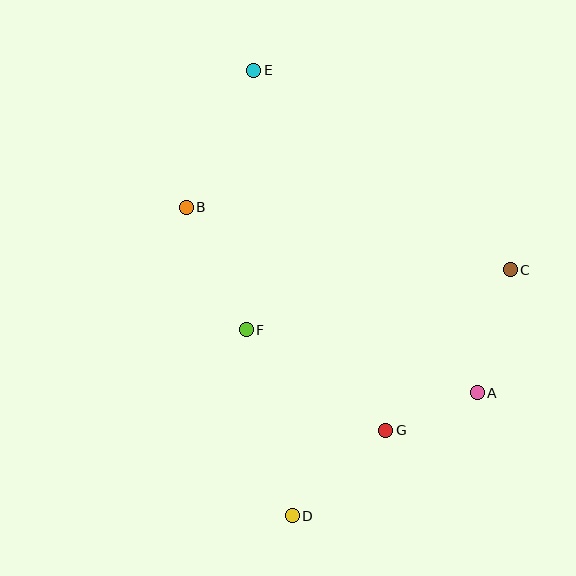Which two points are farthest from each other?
Points D and E are farthest from each other.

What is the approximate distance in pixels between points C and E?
The distance between C and E is approximately 325 pixels.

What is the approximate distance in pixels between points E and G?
The distance between E and G is approximately 383 pixels.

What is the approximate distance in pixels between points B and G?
The distance between B and G is approximately 299 pixels.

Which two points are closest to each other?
Points A and G are closest to each other.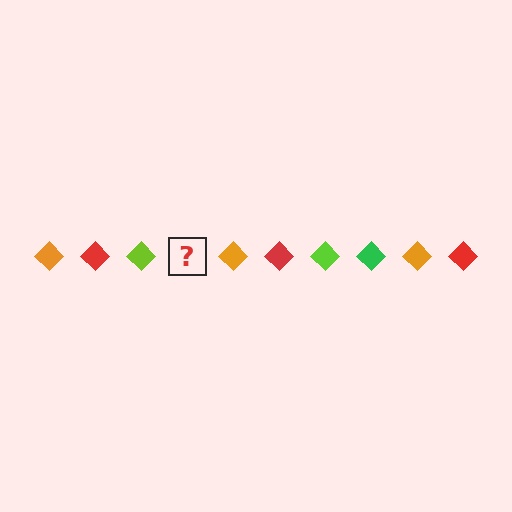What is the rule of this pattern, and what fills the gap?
The rule is that the pattern cycles through orange, red, lime, green diamonds. The gap should be filled with a green diamond.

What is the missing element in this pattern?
The missing element is a green diamond.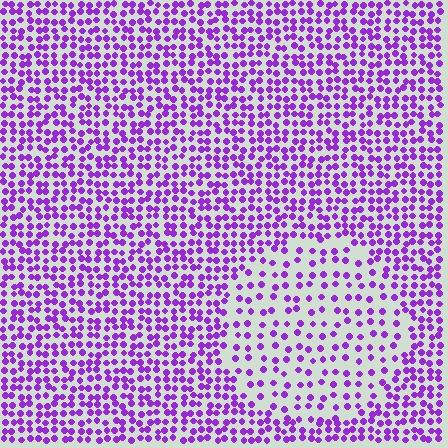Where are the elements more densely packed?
The elements are more densely packed outside the circle boundary.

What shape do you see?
I see a circle.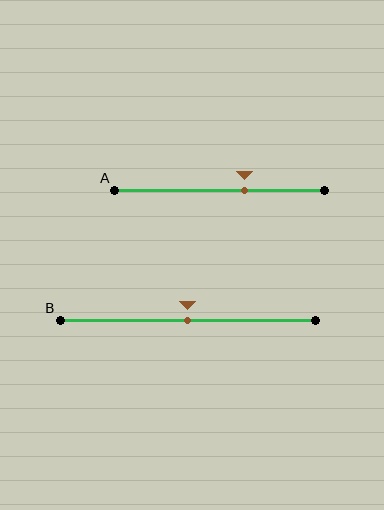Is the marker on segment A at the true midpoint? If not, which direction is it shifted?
No, the marker on segment A is shifted to the right by about 12% of the segment length.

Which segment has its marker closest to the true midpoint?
Segment B has its marker closest to the true midpoint.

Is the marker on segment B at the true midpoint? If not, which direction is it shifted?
Yes, the marker on segment B is at the true midpoint.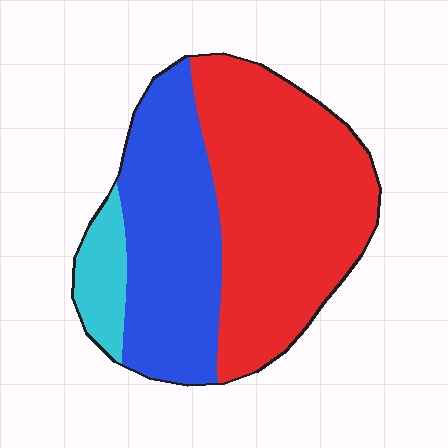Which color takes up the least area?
Cyan, at roughly 10%.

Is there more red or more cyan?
Red.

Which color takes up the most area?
Red, at roughly 55%.